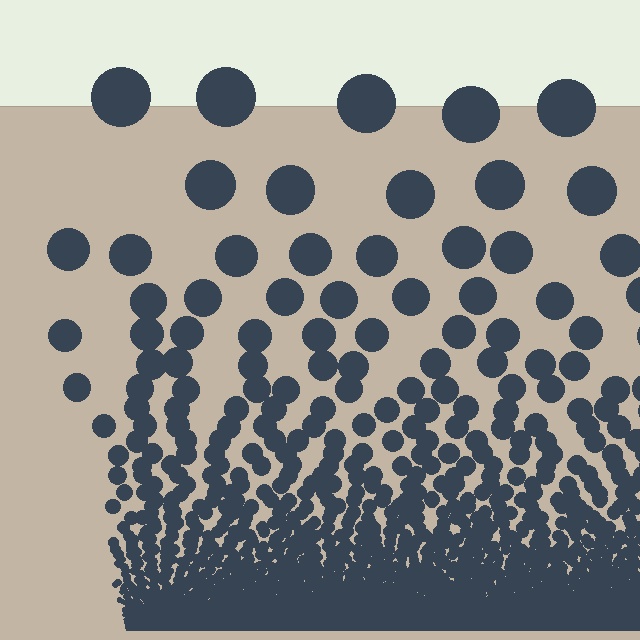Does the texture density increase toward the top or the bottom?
Density increases toward the bottom.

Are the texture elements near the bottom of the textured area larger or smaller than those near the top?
Smaller. The gradient is inverted — elements near the bottom are smaller and denser.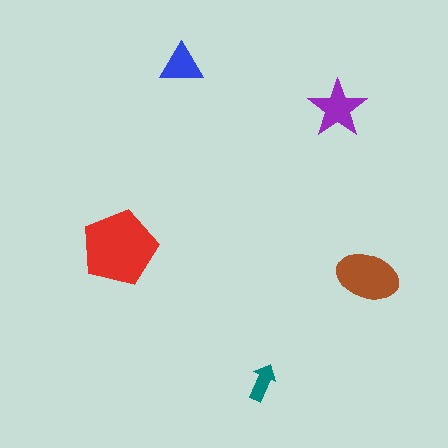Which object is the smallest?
The teal arrow.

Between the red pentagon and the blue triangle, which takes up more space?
The red pentagon.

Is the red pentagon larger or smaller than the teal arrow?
Larger.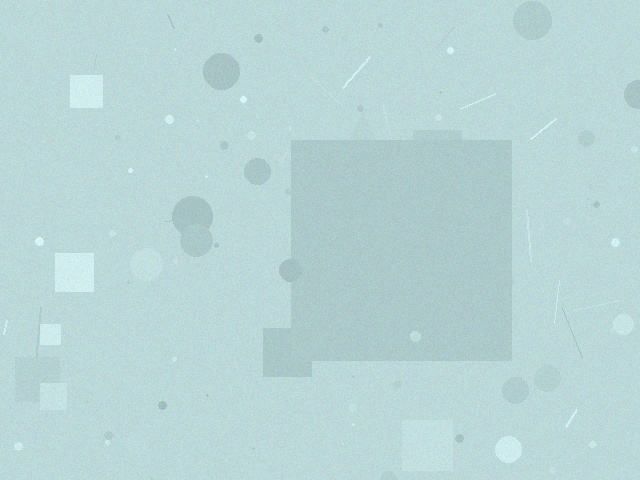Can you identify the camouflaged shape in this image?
The camouflaged shape is a square.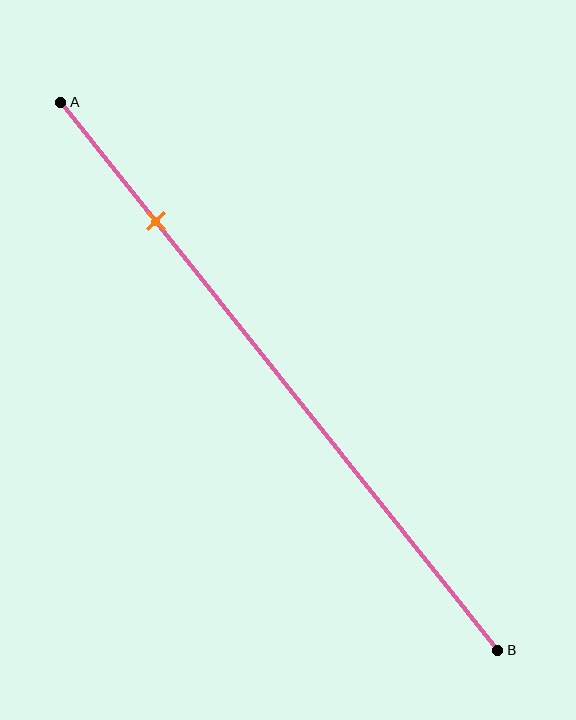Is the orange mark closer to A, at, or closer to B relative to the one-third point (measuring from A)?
The orange mark is closer to point A than the one-third point of segment AB.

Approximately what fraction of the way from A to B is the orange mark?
The orange mark is approximately 20% of the way from A to B.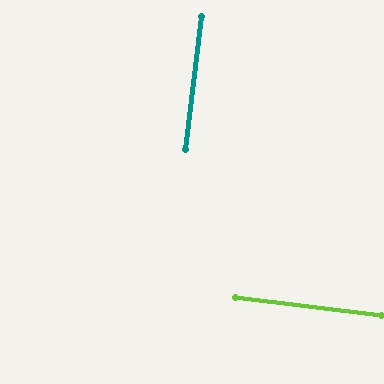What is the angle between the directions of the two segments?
Approximately 89 degrees.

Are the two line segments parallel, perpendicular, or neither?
Perpendicular — they meet at approximately 89°.